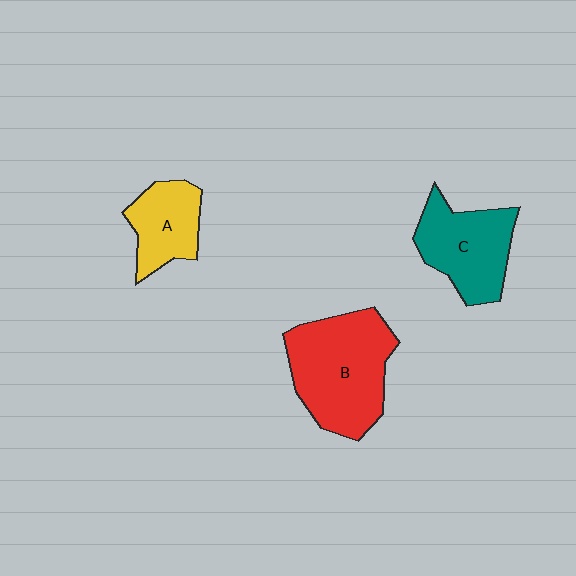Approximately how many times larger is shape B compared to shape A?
Approximately 1.9 times.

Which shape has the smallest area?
Shape A (yellow).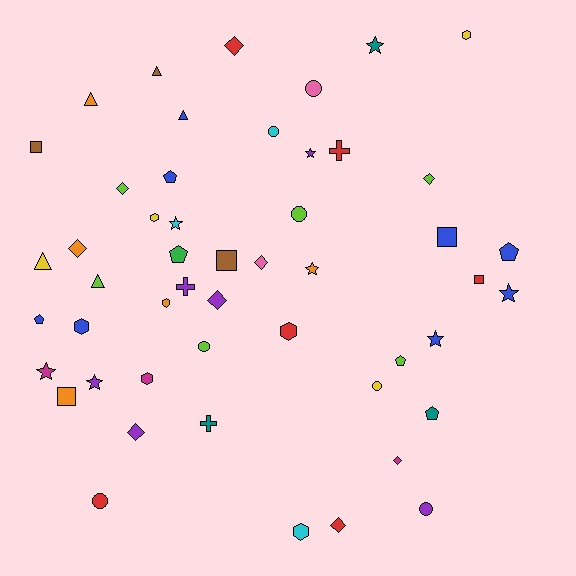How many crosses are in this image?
There are 3 crosses.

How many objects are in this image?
There are 50 objects.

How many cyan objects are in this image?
There are 3 cyan objects.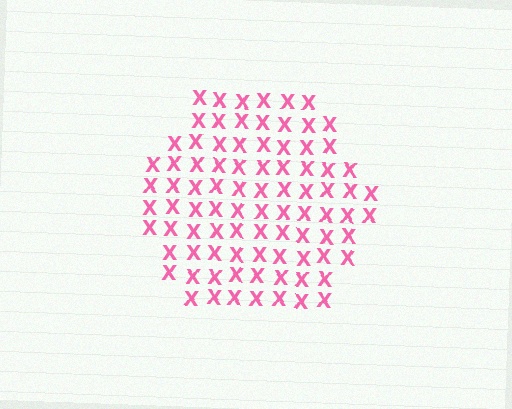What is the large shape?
The large shape is a hexagon.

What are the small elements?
The small elements are letter X's.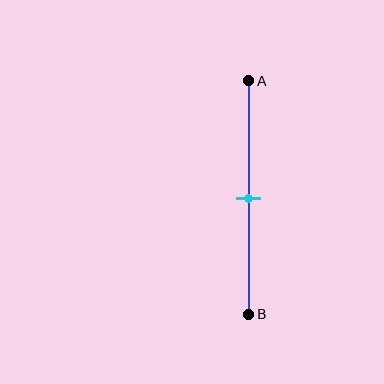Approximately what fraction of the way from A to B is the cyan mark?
The cyan mark is approximately 50% of the way from A to B.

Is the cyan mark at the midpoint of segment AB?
Yes, the mark is approximately at the midpoint.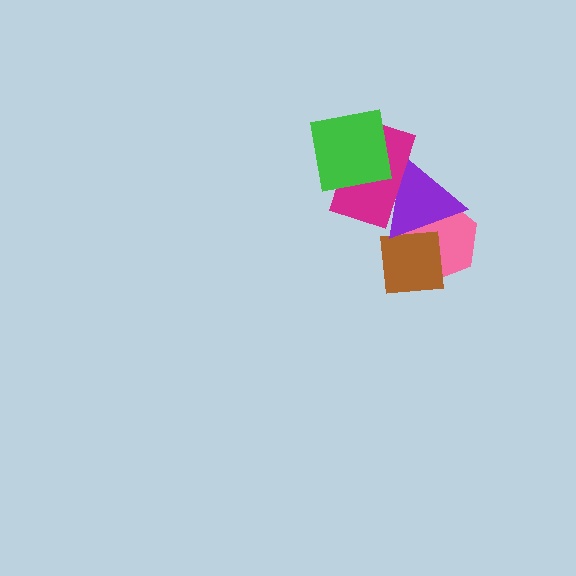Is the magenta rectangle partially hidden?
Yes, it is partially covered by another shape.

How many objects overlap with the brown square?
2 objects overlap with the brown square.